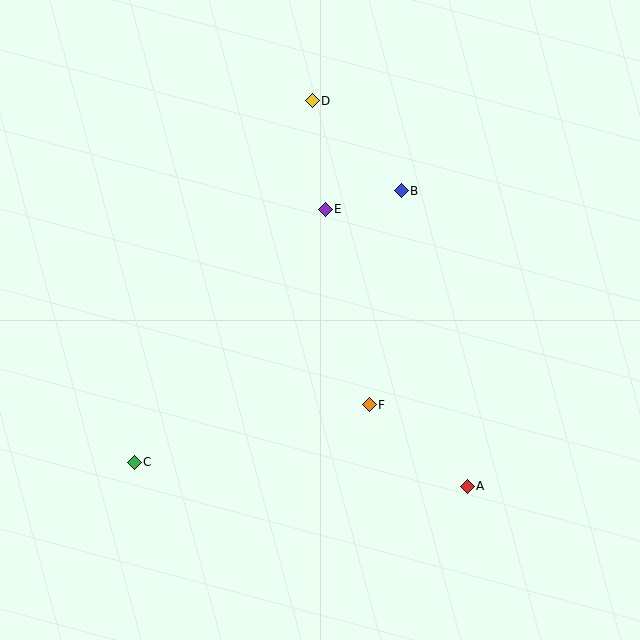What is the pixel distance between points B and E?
The distance between B and E is 78 pixels.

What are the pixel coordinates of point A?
Point A is at (467, 486).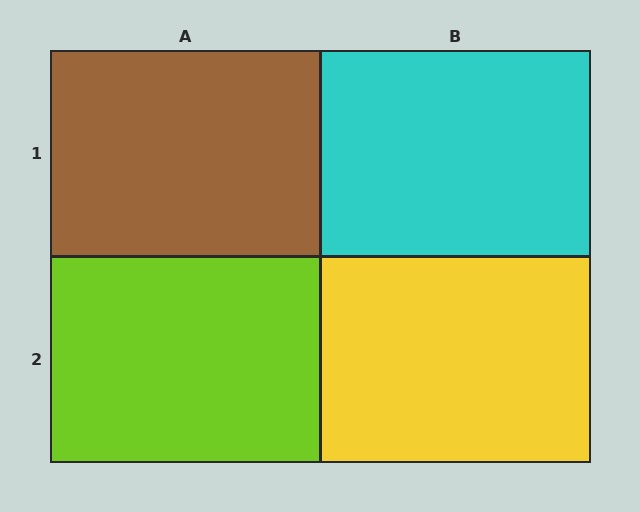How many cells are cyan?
1 cell is cyan.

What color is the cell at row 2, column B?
Yellow.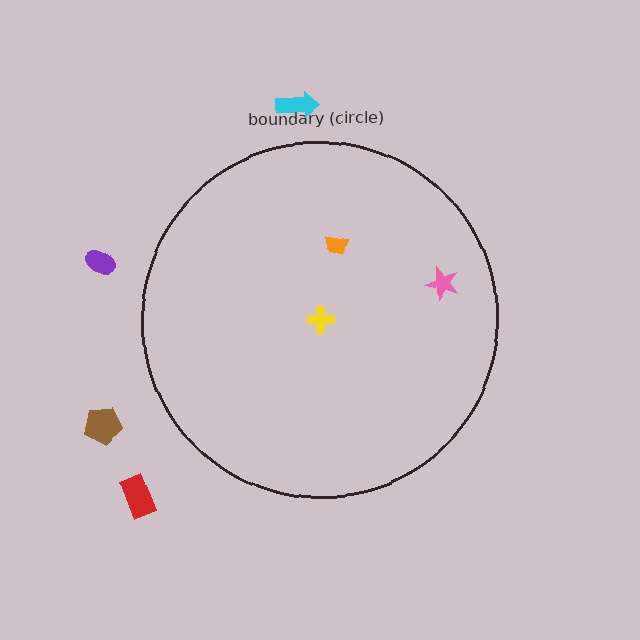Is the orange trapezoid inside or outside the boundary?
Inside.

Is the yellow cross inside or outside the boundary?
Inside.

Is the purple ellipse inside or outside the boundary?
Outside.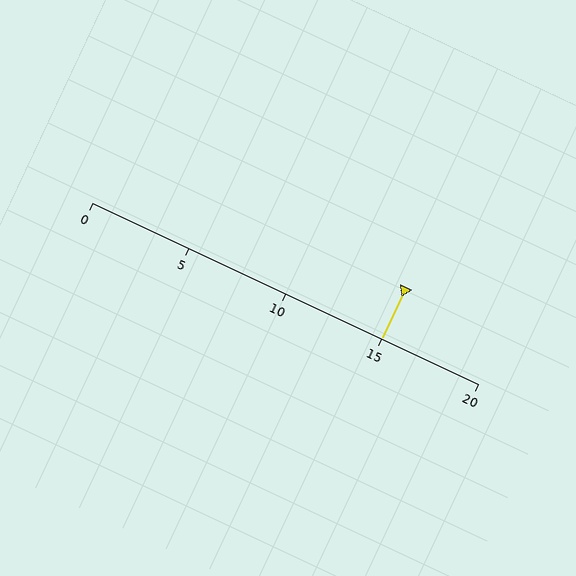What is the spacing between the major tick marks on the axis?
The major ticks are spaced 5 apart.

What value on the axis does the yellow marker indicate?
The marker indicates approximately 15.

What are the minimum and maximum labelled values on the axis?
The axis runs from 0 to 20.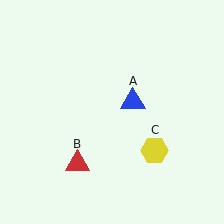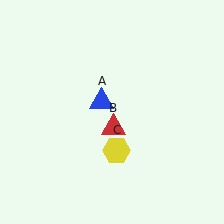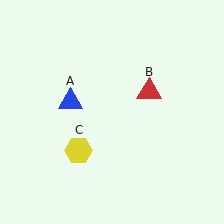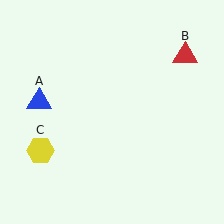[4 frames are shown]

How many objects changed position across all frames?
3 objects changed position: blue triangle (object A), red triangle (object B), yellow hexagon (object C).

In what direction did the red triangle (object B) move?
The red triangle (object B) moved up and to the right.